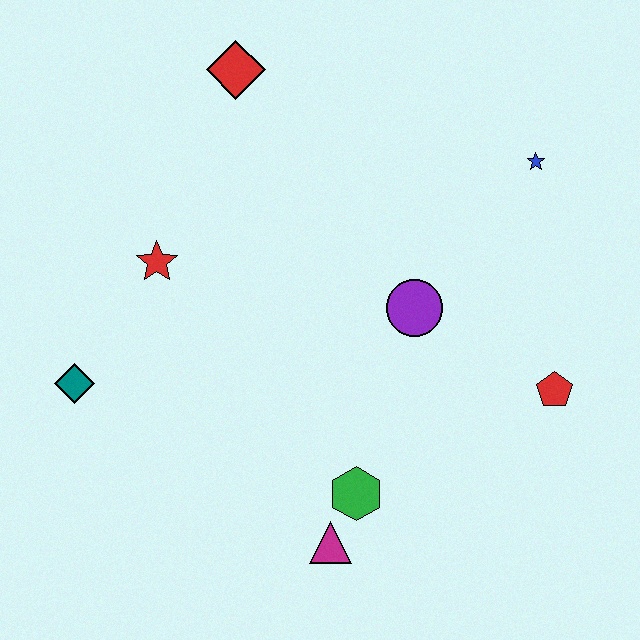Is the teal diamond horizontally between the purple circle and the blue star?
No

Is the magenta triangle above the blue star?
No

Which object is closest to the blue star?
The purple circle is closest to the blue star.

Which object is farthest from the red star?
The red pentagon is farthest from the red star.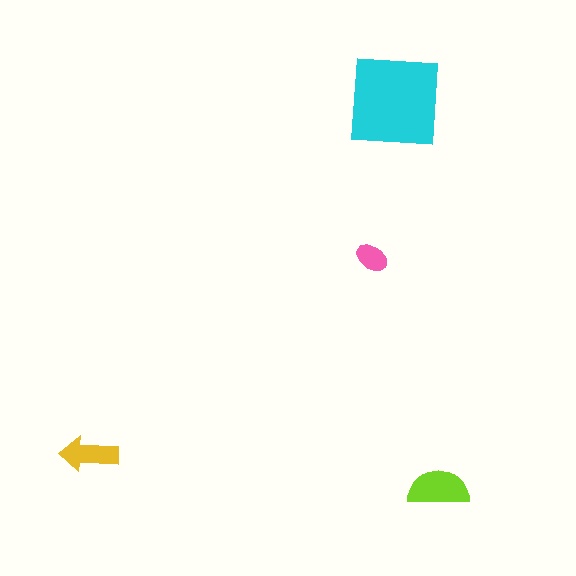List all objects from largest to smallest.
The cyan square, the lime semicircle, the yellow arrow, the pink ellipse.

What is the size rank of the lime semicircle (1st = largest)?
2nd.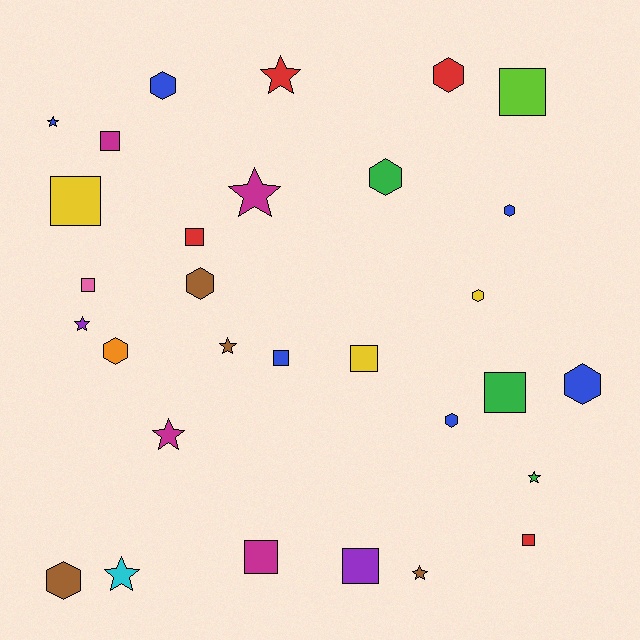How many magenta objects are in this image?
There are 4 magenta objects.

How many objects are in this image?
There are 30 objects.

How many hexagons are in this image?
There are 10 hexagons.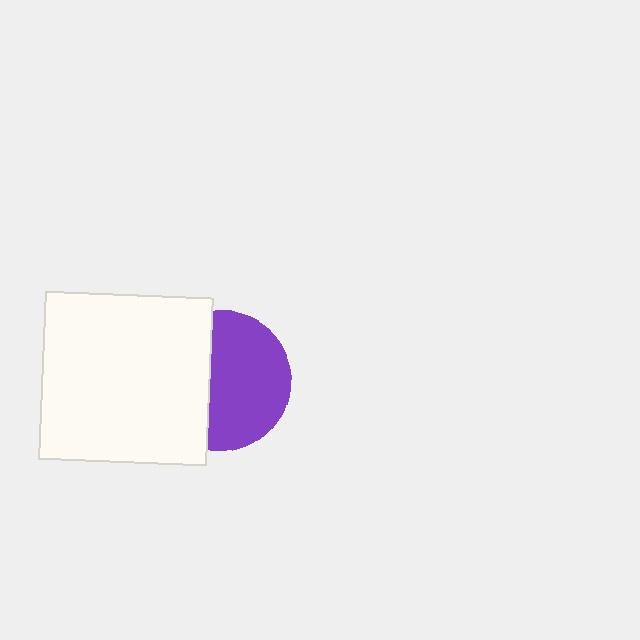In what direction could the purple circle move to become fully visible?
The purple circle could move right. That would shift it out from behind the white square entirely.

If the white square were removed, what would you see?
You would see the complete purple circle.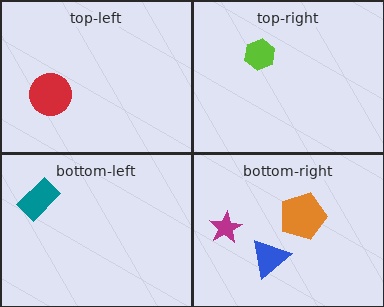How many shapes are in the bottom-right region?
3.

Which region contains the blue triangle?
The bottom-right region.